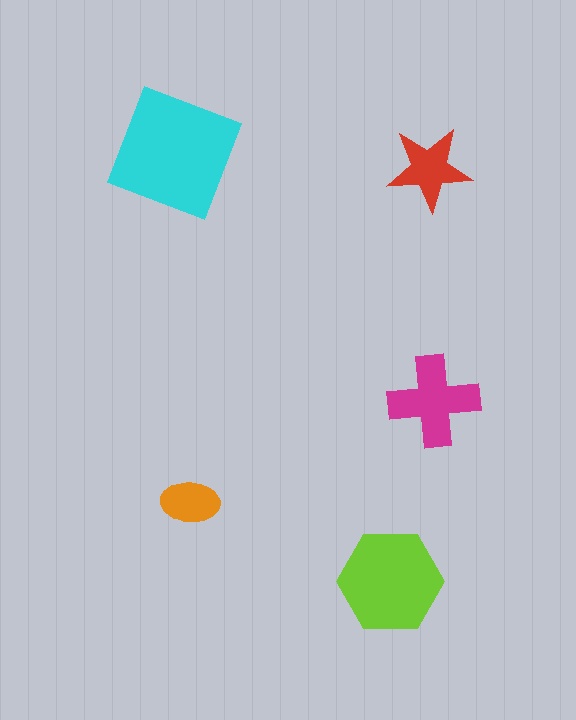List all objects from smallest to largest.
The orange ellipse, the red star, the magenta cross, the lime hexagon, the cyan square.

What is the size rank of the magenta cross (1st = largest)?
3rd.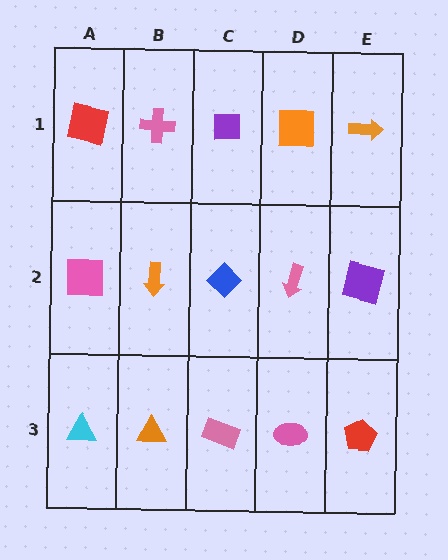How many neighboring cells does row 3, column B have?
3.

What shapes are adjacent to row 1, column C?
A blue diamond (row 2, column C), a pink cross (row 1, column B), an orange square (row 1, column D).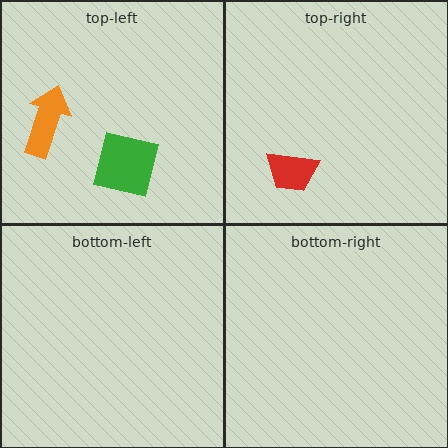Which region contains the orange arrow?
The top-left region.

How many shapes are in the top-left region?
2.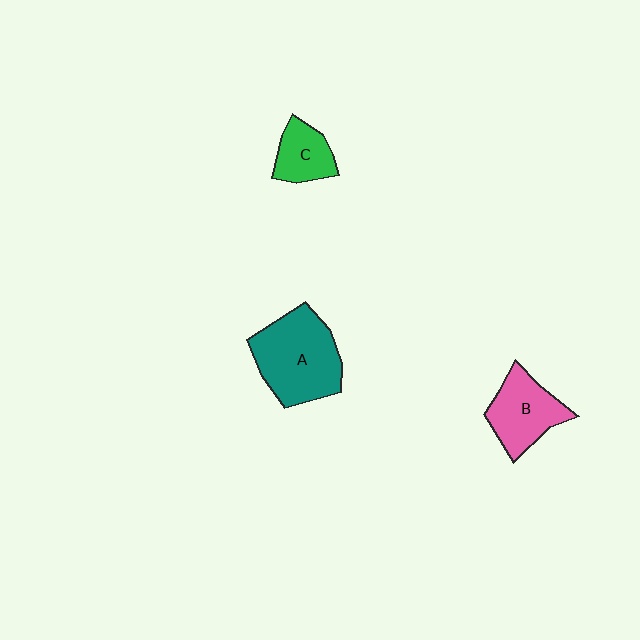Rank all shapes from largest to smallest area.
From largest to smallest: A (teal), B (pink), C (green).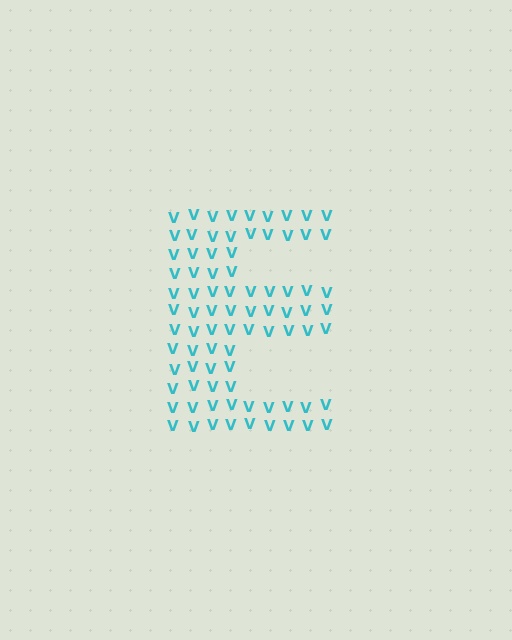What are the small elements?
The small elements are letter V's.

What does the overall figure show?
The overall figure shows the letter E.